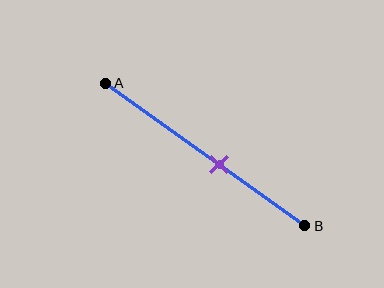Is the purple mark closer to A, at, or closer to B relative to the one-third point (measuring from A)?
The purple mark is closer to point B than the one-third point of segment AB.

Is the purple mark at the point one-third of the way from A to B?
No, the mark is at about 55% from A, not at the 33% one-third point.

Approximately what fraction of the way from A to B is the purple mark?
The purple mark is approximately 55% of the way from A to B.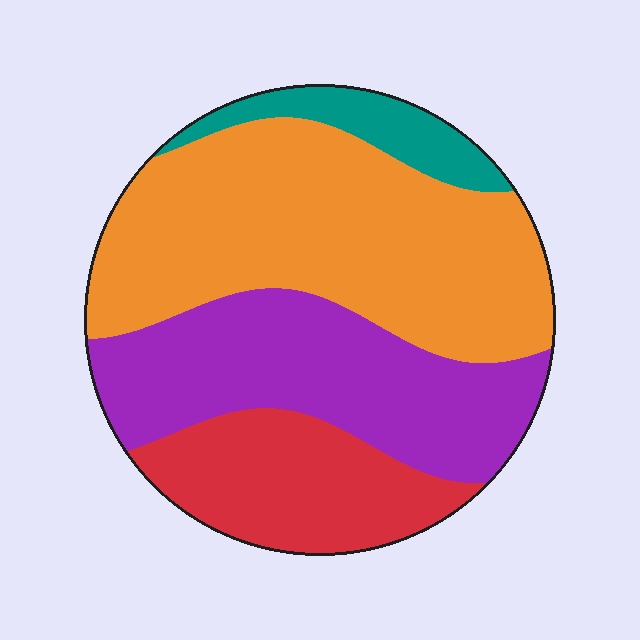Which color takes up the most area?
Orange, at roughly 45%.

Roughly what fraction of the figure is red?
Red takes up about one fifth (1/5) of the figure.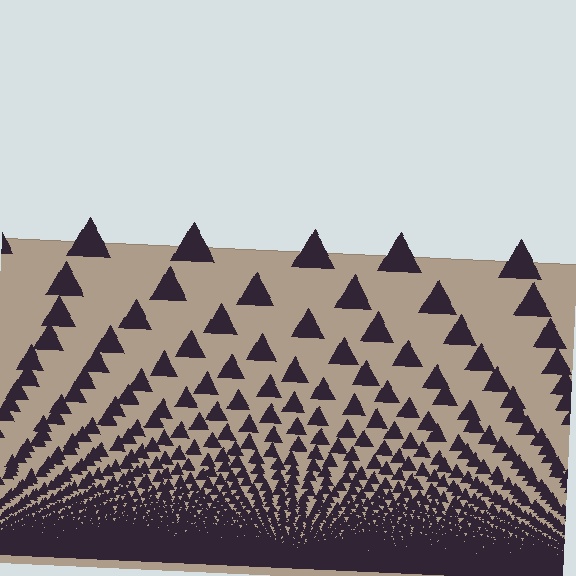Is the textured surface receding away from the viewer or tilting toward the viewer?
The surface appears to tilt toward the viewer. Texture elements get larger and sparser toward the top.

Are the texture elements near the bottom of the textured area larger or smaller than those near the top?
Smaller. The gradient is inverted — elements near the bottom are smaller and denser.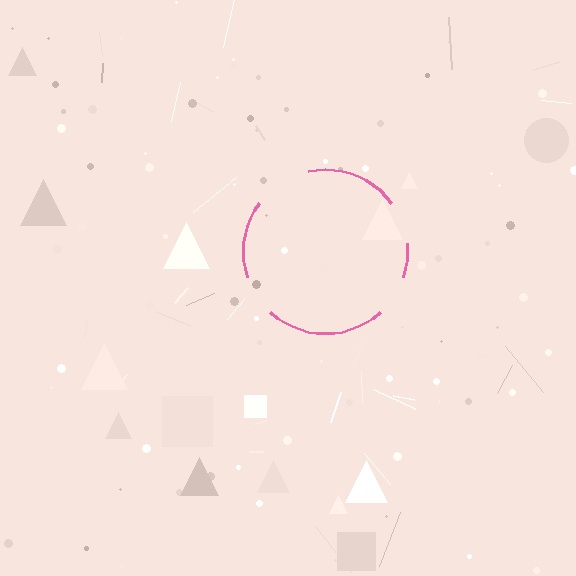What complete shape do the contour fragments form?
The contour fragments form a circle.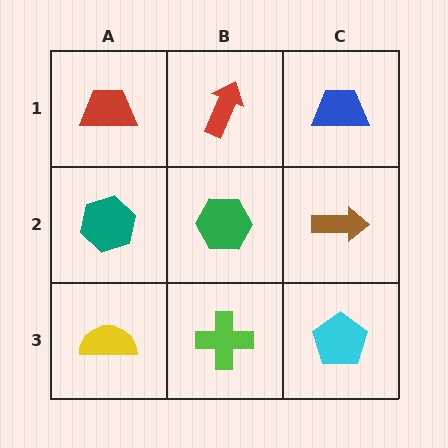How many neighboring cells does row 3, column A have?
2.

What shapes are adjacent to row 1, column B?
A green hexagon (row 2, column B), a red trapezoid (row 1, column A), a blue trapezoid (row 1, column C).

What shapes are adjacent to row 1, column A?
A teal hexagon (row 2, column A), a red arrow (row 1, column B).